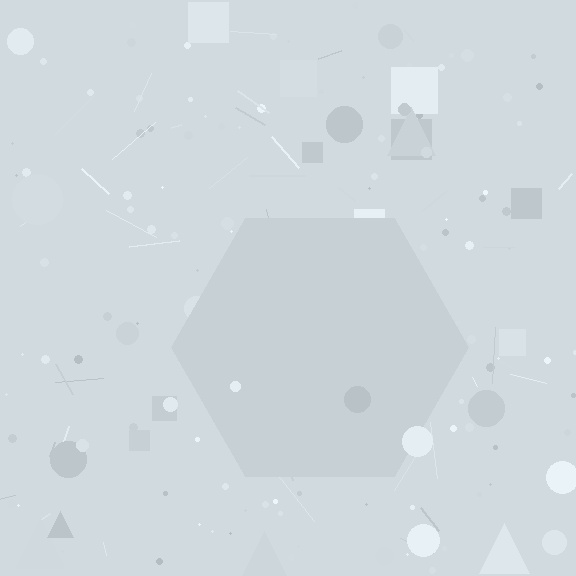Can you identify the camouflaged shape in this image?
The camouflaged shape is a hexagon.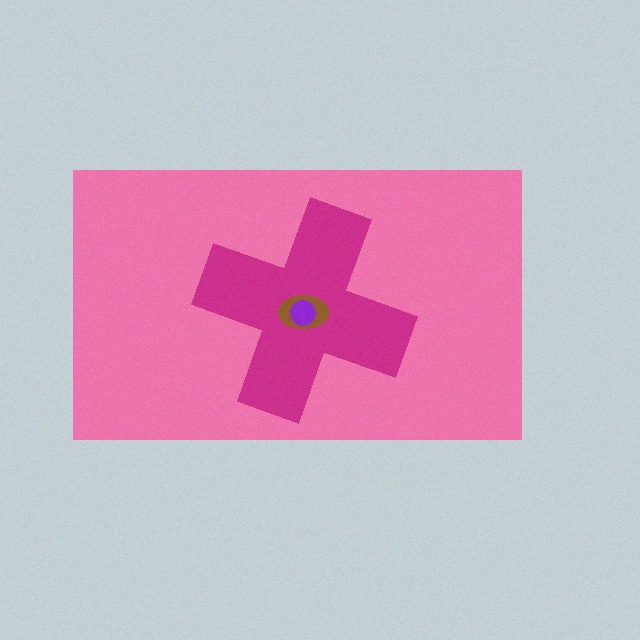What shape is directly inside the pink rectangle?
The magenta cross.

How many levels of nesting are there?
4.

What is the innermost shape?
The purple circle.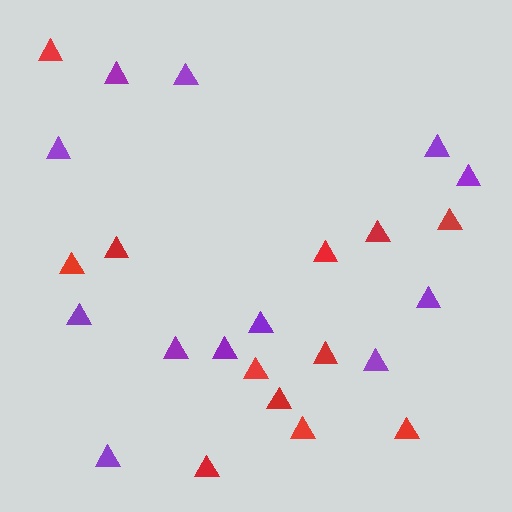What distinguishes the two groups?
There are 2 groups: one group of purple triangles (12) and one group of red triangles (12).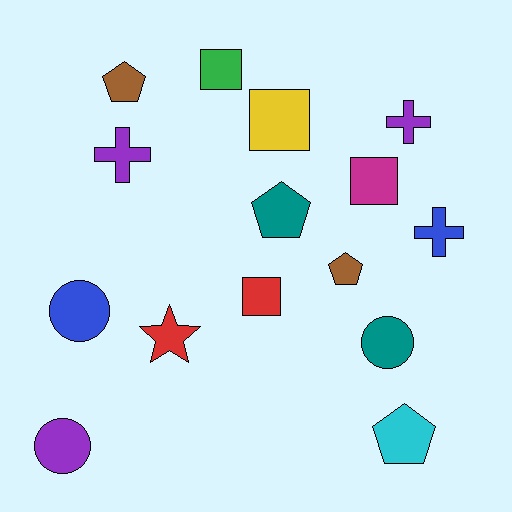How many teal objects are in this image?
There are 2 teal objects.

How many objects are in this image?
There are 15 objects.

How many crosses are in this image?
There are 3 crosses.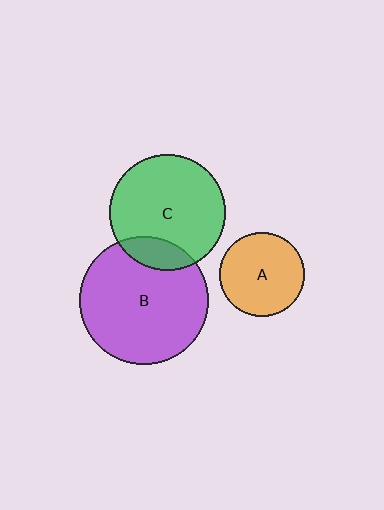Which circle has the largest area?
Circle B (purple).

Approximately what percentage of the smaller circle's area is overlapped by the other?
Approximately 15%.